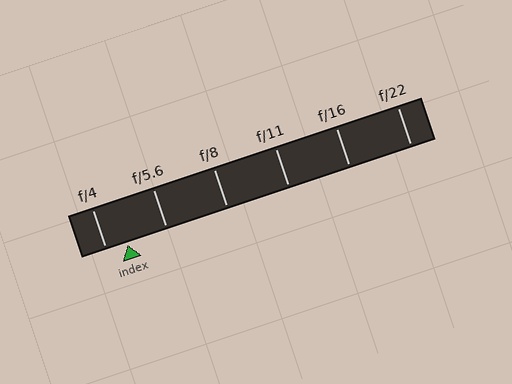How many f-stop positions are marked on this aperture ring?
There are 6 f-stop positions marked.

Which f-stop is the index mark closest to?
The index mark is closest to f/4.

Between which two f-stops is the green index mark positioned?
The index mark is between f/4 and f/5.6.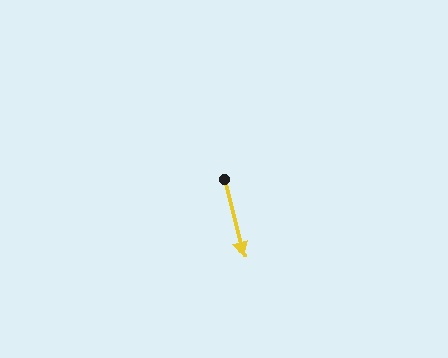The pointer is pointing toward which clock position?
Roughly 6 o'clock.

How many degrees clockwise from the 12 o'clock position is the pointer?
Approximately 166 degrees.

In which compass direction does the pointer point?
South.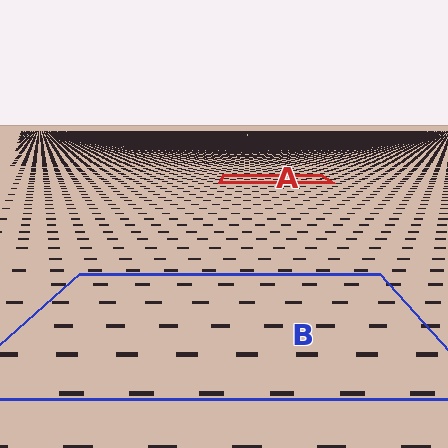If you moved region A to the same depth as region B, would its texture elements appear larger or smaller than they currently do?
They would appear larger. At a closer depth, the same texture elements are projected at a bigger on-screen size.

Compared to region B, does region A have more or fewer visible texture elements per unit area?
Region A has more texture elements per unit area — they are packed more densely because it is farther away.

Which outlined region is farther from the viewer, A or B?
Region A is farther from the viewer — the texture elements inside it appear smaller and more densely packed.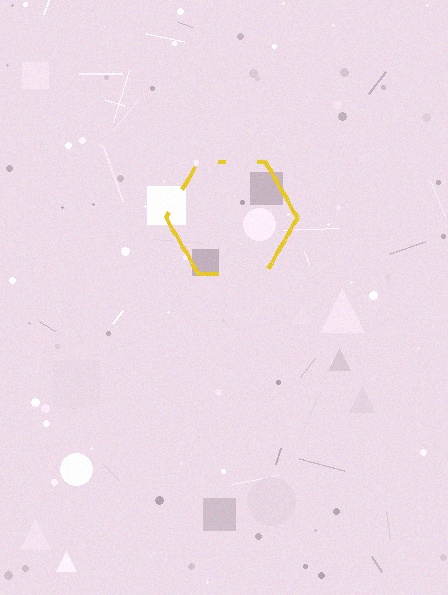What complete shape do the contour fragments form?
The contour fragments form a hexagon.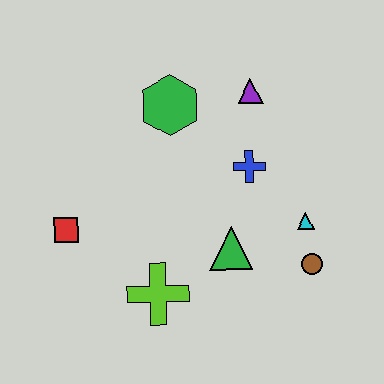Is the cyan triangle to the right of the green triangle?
Yes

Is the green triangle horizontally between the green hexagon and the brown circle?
Yes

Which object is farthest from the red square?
The brown circle is farthest from the red square.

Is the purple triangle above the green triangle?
Yes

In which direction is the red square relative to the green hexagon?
The red square is below the green hexagon.